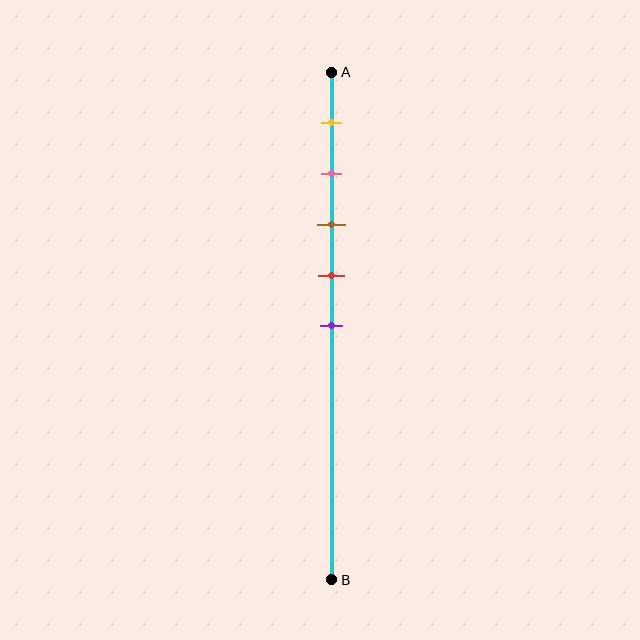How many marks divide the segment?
There are 5 marks dividing the segment.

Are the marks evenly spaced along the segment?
Yes, the marks are approximately evenly spaced.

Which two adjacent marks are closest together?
The pink and brown marks are the closest adjacent pair.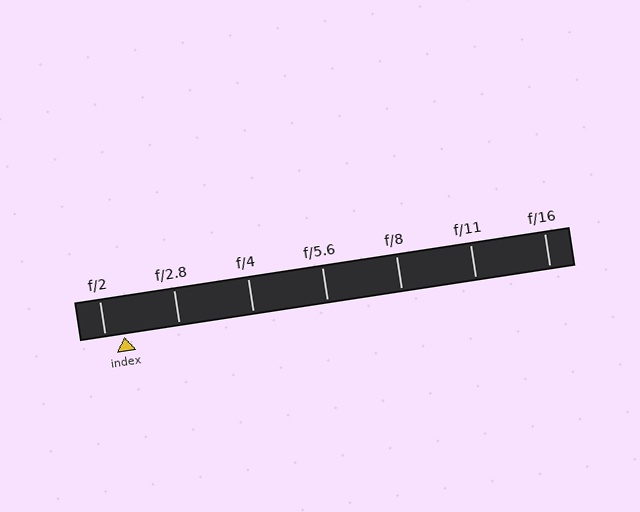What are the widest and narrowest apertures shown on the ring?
The widest aperture shown is f/2 and the narrowest is f/16.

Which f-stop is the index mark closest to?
The index mark is closest to f/2.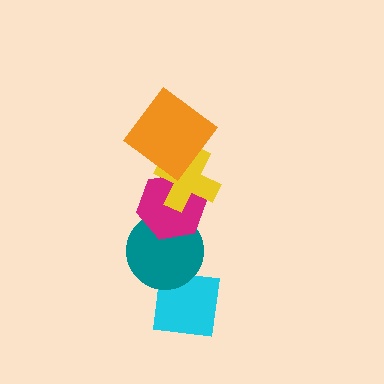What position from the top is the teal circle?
The teal circle is 4th from the top.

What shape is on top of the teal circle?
The magenta hexagon is on top of the teal circle.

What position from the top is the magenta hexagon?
The magenta hexagon is 3rd from the top.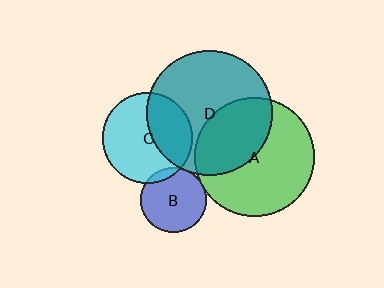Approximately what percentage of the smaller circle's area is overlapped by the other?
Approximately 40%.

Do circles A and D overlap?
Yes.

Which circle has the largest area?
Circle D (teal).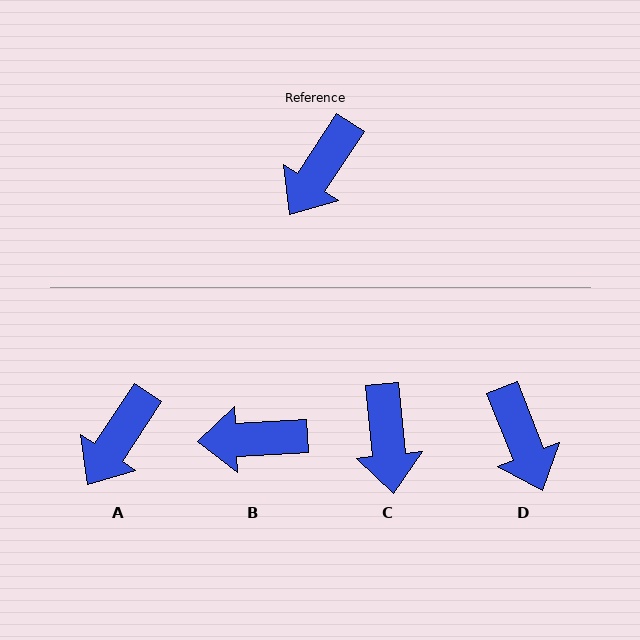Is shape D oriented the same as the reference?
No, it is off by about 55 degrees.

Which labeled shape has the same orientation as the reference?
A.